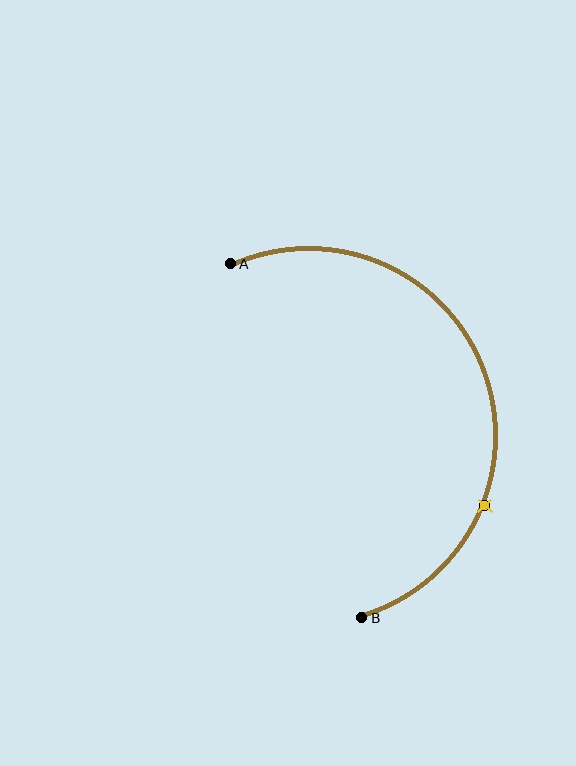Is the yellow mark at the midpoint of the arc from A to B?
No. The yellow mark lies on the arc but is closer to endpoint B. The arc midpoint would be at the point on the curve equidistant along the arc from both A and B.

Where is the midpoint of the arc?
The arc midpoint is the point on the curve farthest from the straight line joining A and B. It sits to the right of that line.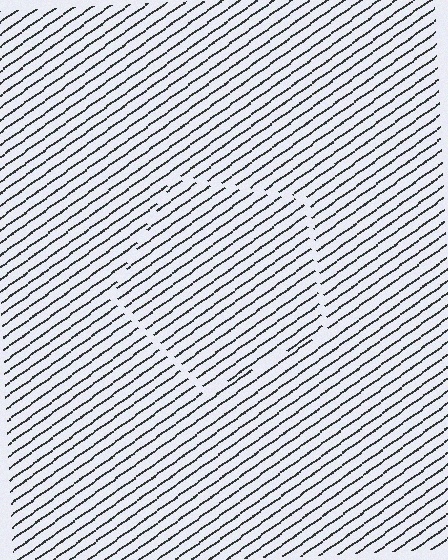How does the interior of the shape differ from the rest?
The interior of the shape contains the same grating, shifted by half a period — the contour is defined by the phase discontinuity where line-ends from the inner and outer gratings abut.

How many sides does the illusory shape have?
5 sides — the line-ends trace a pentagon.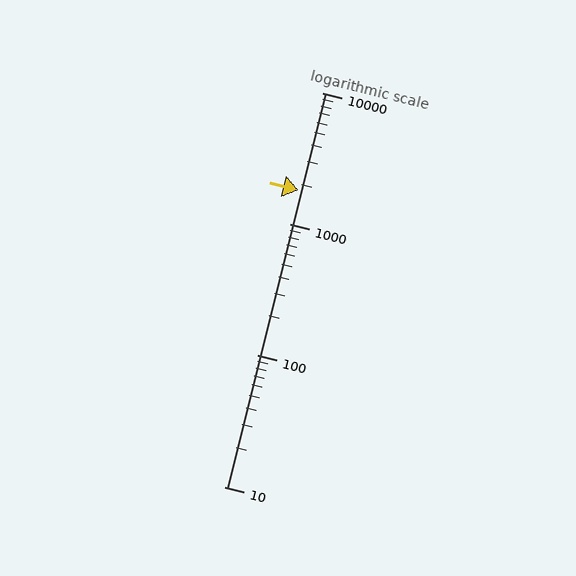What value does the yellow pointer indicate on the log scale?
The pointer indicates approximately 1800.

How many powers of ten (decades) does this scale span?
The scale spans 3 decades, from 10 to 10000.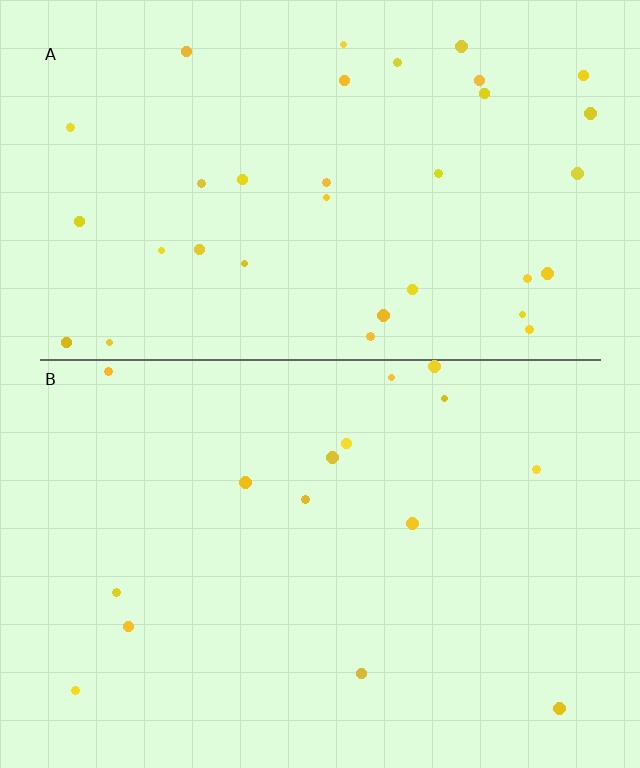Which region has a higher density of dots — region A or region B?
A (the top).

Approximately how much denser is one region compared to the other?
Approximately 2.2× — region A over region B.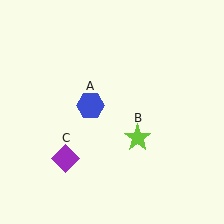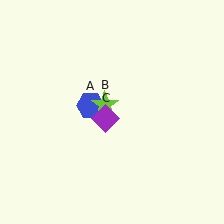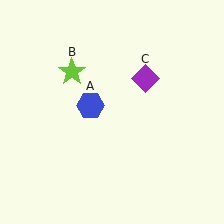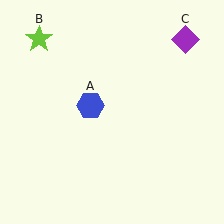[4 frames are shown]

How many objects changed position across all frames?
2 objects changed position: lime star (object B), purple diamond (object C).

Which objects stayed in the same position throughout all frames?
Blue hexagon (object A) remained stationary.